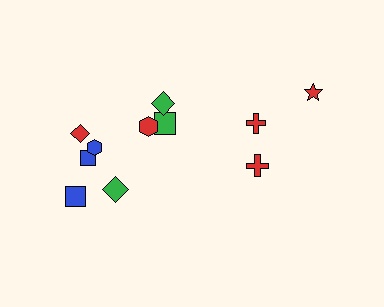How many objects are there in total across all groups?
There are 11 objects.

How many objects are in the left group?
There are 8 objects.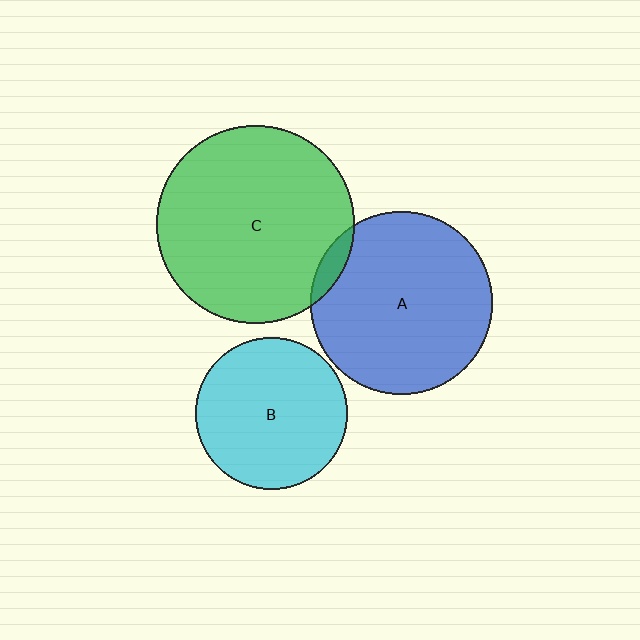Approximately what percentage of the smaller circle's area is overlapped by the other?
Approximately 5%.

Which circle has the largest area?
Circle C (green).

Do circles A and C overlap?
Yes.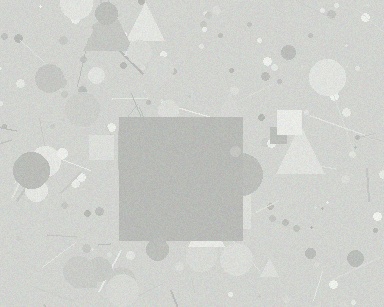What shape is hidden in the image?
A square is hidden in the image.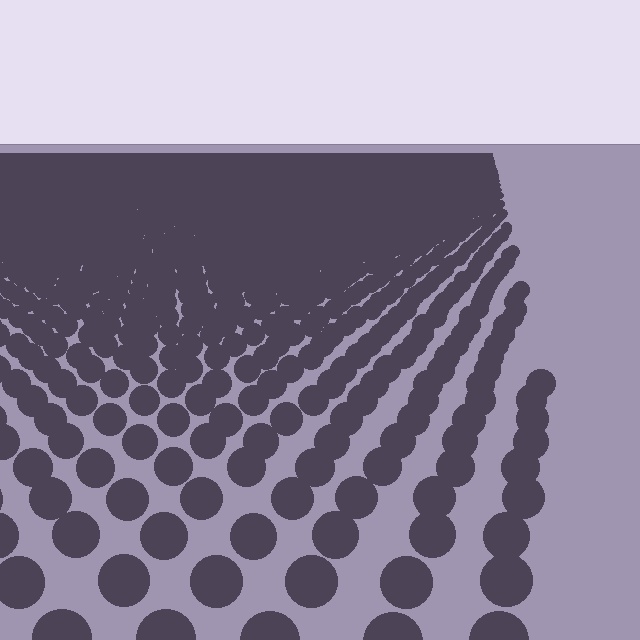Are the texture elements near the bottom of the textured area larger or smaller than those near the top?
Larger. Near the bottom, elements are closer to the viewer and appear at a bigger on-screen size.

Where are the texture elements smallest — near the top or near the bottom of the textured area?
Near the top.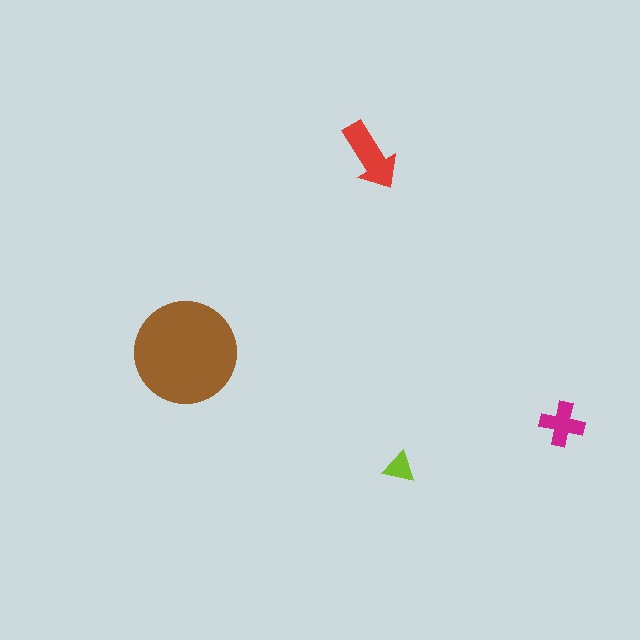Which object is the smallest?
The lime triangle.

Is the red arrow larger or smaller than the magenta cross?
Larger.